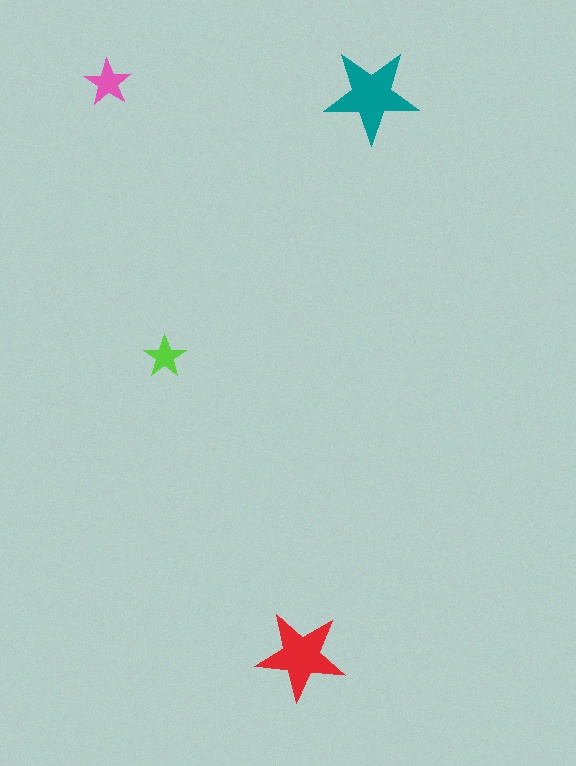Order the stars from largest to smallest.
the teal one, the red one, the pink one, the lime one.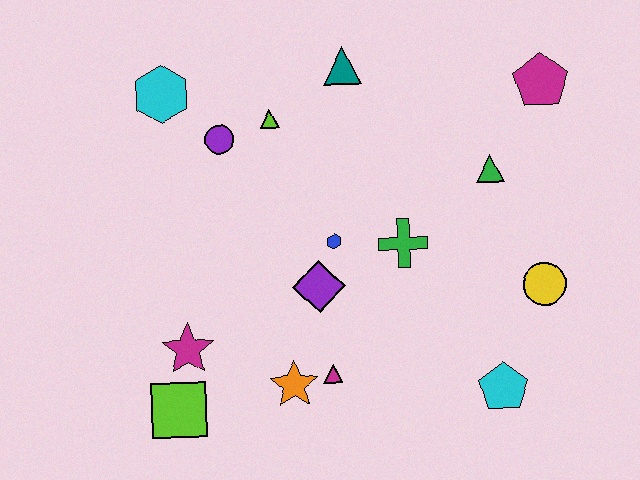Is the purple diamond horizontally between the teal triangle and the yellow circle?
No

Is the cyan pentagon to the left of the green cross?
No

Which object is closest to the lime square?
The magenta star is closest to the lime square.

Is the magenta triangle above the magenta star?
No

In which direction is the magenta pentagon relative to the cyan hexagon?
The magenta pentagon is to the right of the cyan hexagon.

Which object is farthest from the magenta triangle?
The magenta pentagon is farthest from the magenta triangle.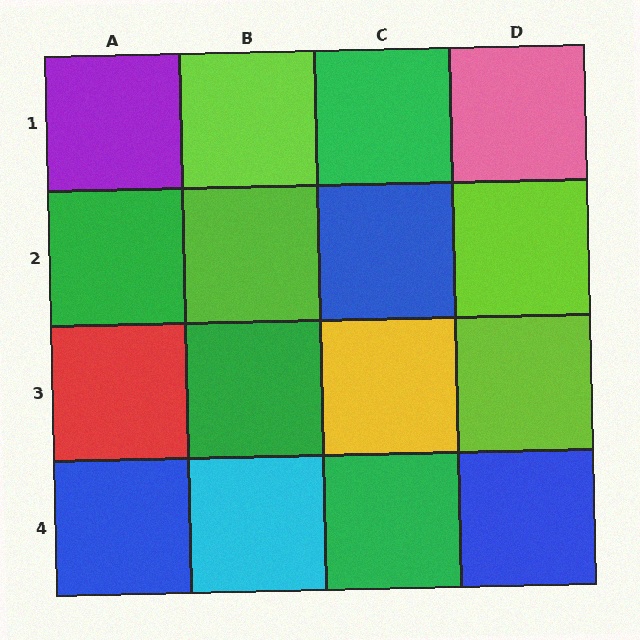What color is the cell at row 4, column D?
Blue.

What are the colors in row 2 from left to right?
Green, lime, blue, lime.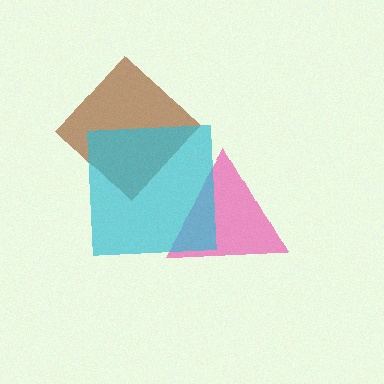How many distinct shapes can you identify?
There are 3 distinct shapes: a brown diamond, a pink triangle, a cyan square.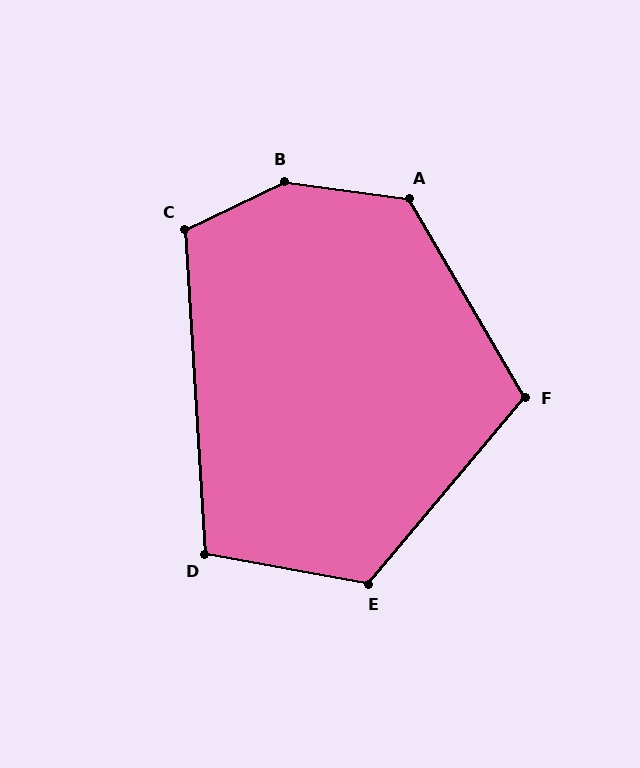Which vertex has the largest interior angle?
B, at approximately 146 degrees.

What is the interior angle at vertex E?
Approximately 120 degrees (obtuse).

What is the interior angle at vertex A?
Approximately 128 degrees (obtuse).